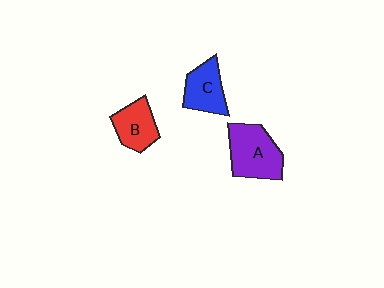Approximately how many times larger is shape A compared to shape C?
Approximately 1.4 times.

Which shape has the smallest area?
Shape B (red).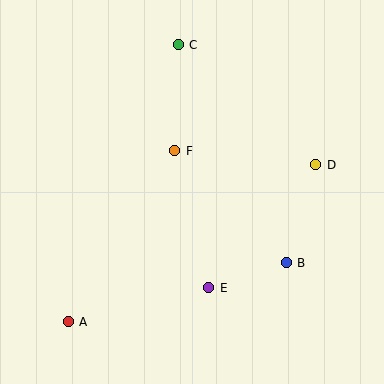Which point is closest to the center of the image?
Point F at (175, 151) is closest to the center.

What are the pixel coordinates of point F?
Point F is at (175, 151).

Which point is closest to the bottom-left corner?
Point A is closest to the bottom-left corner.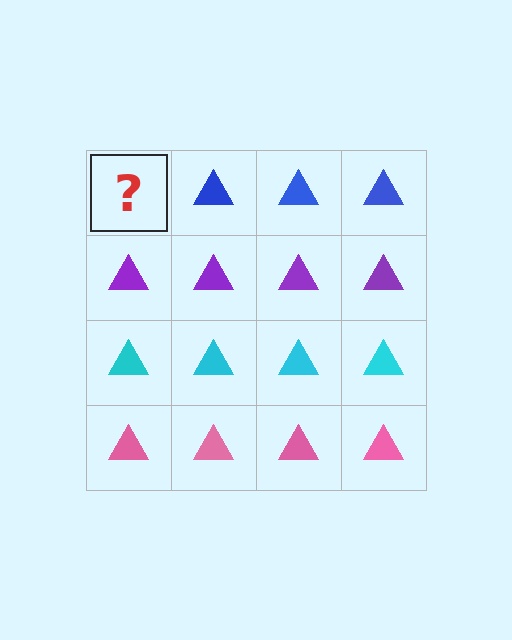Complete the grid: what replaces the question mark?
The question mark should be replaced with a blue triangle.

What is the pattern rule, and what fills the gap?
The rule is that each row has a consistent color. The gap should be filled with a blue triangle.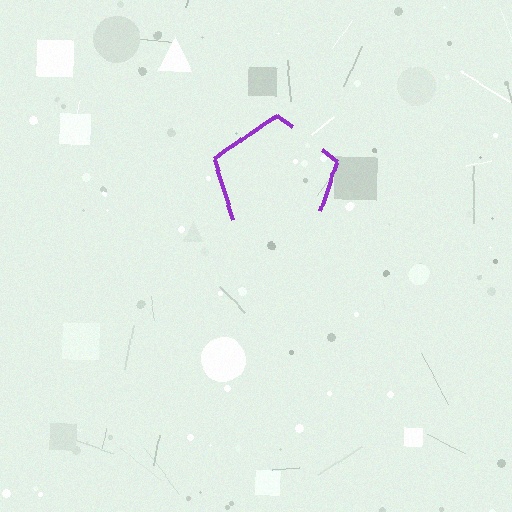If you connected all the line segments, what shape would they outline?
They would outline a pentagon.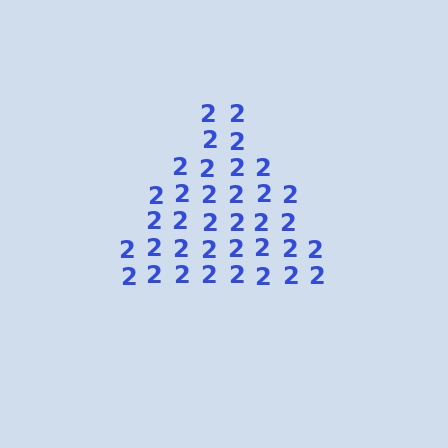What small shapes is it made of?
It is made of small digit 2's.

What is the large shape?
The large shape is a triangle.